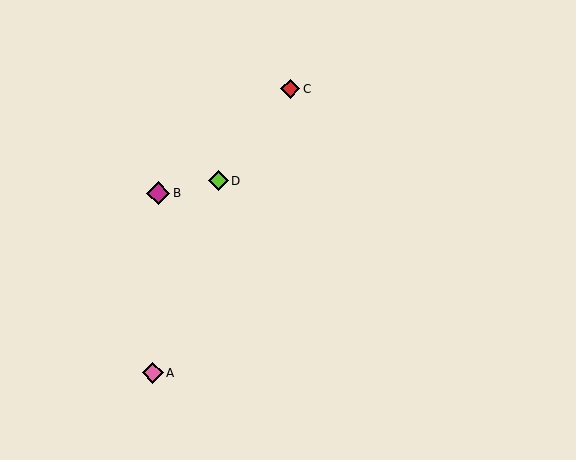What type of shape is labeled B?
Shape B is a magenta diamond.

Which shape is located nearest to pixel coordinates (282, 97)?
The red diamond (labeled C) at (290, 89) is nearest to that location.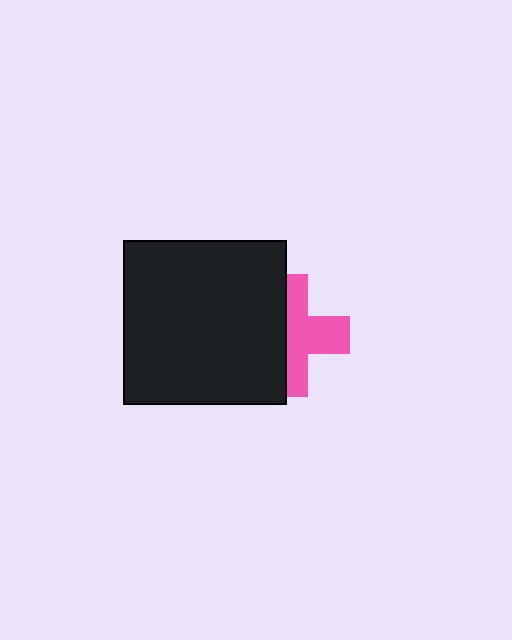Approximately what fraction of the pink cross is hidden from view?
Roughly 48% of the pink cross is hidden behind the black square.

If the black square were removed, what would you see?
You would see the complete pink cross.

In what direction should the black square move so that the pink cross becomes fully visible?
The black square should move left. That is the shortest direction to clear the overlap and leave the pink cross fully visible.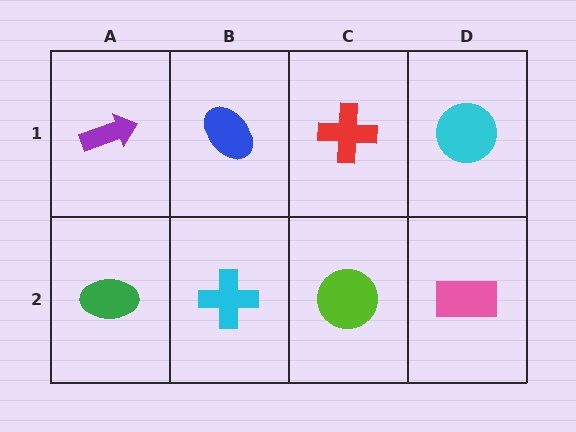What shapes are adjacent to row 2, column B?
A blue ellipse (row 1, column B), a green ellipse (row 2, column A), a lime circle (row 2, column C).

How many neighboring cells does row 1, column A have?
2.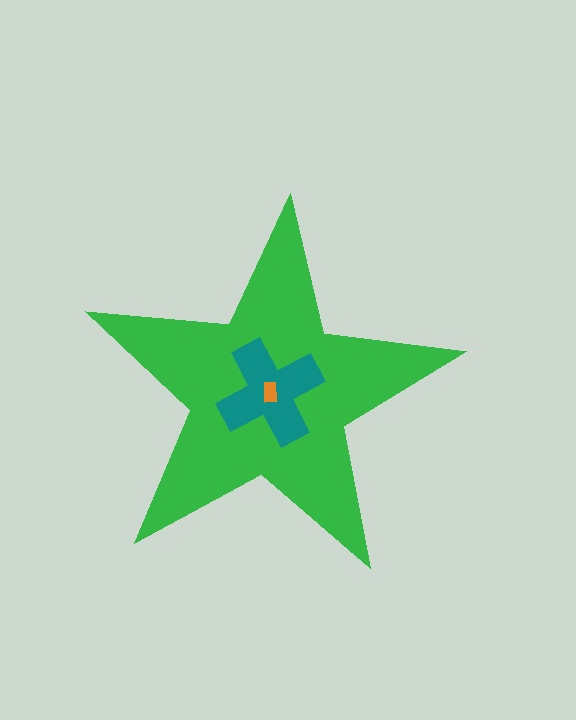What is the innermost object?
The orange rectangle.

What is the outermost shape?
The green star.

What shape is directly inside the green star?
The teal cross.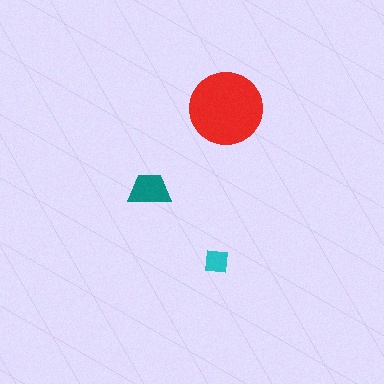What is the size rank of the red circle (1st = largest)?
1st.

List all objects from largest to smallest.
The red circle, the teal trapezoid, the cyan square.